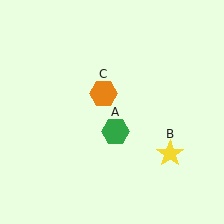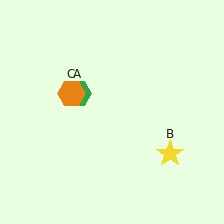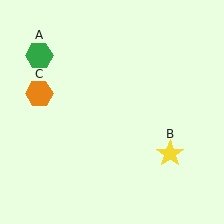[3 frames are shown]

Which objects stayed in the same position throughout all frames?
Yellow star (object B) remained stationary.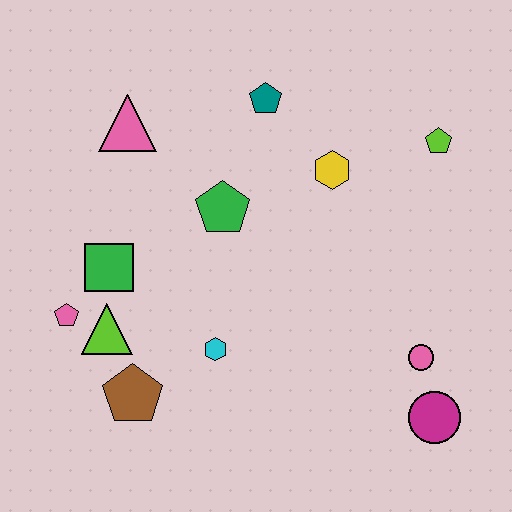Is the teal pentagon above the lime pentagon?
Yes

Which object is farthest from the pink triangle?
The magenta circle is farthest from the pink triangle.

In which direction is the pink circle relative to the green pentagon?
The pink circle is to the right of the green pentagon.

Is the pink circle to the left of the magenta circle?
Yes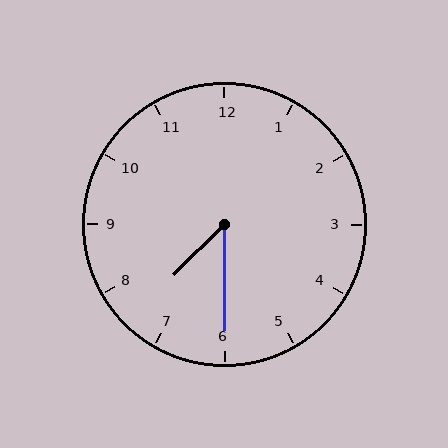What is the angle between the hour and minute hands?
Approximately 45 degrees.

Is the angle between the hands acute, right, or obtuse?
It is acute.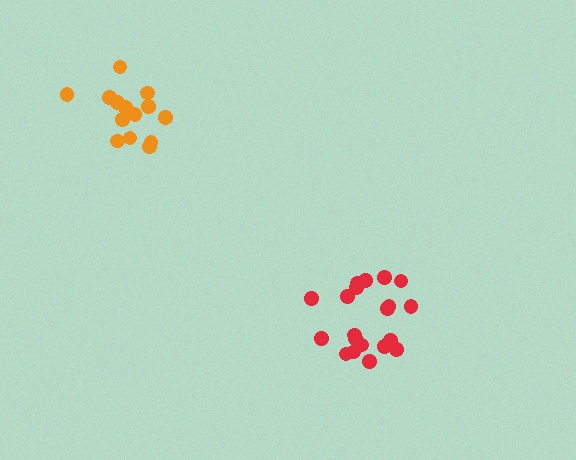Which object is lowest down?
The red cluster is bottommost.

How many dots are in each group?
Group 1: 20 dots, Group 2: 14 dots (34 total).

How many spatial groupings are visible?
There are 2 spatial groupings.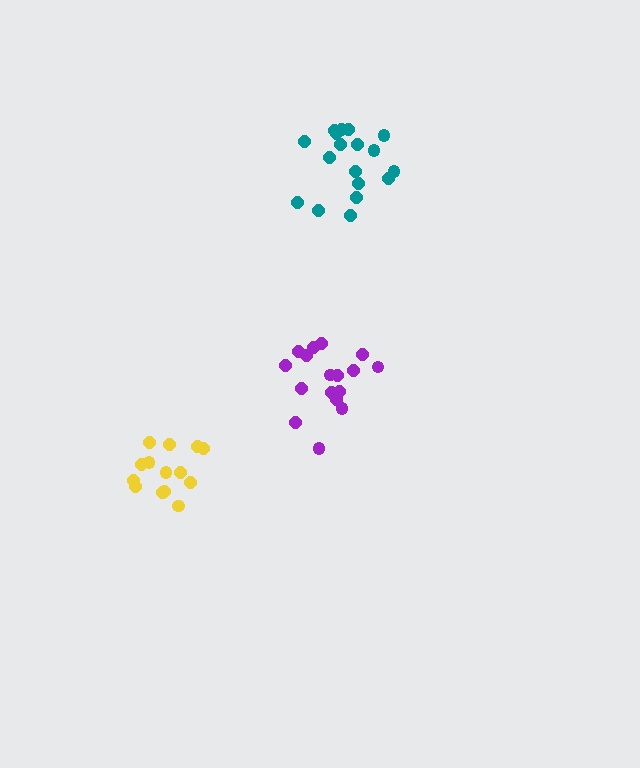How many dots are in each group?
Group 1: 14 dots, Group 2: 17 dots, Group 3: 18 dots (49 total).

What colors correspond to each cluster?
The clusters are colored: yellow, purple, teal.